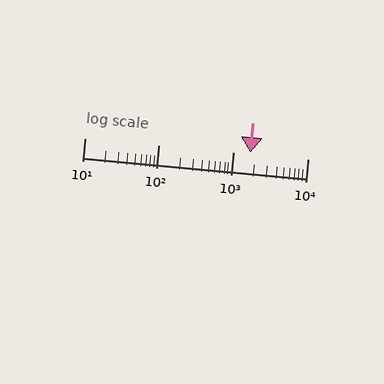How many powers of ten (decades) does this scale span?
The scale spans 3 decades, from 10 to 10000.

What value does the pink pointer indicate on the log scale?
The pointer indicates approximately 1700.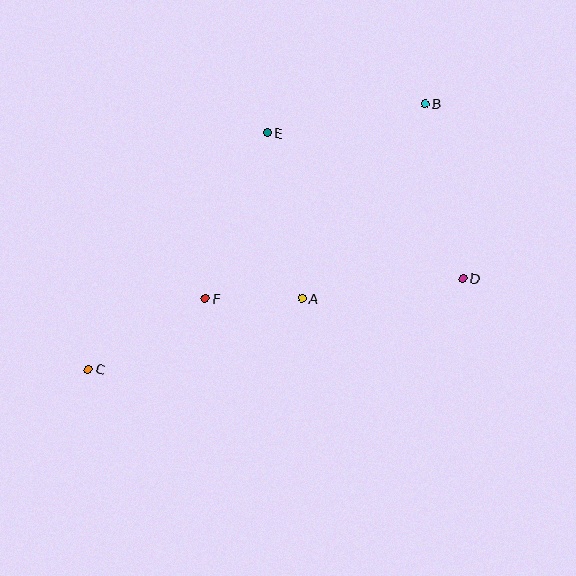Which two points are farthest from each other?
Points B and C are farthest from each other.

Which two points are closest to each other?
Points A and F are closest to each other.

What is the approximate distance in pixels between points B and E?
The distance between B and E is approximately 160 pixels.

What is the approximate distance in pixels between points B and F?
The distance between B and F is approximately 293 pixels.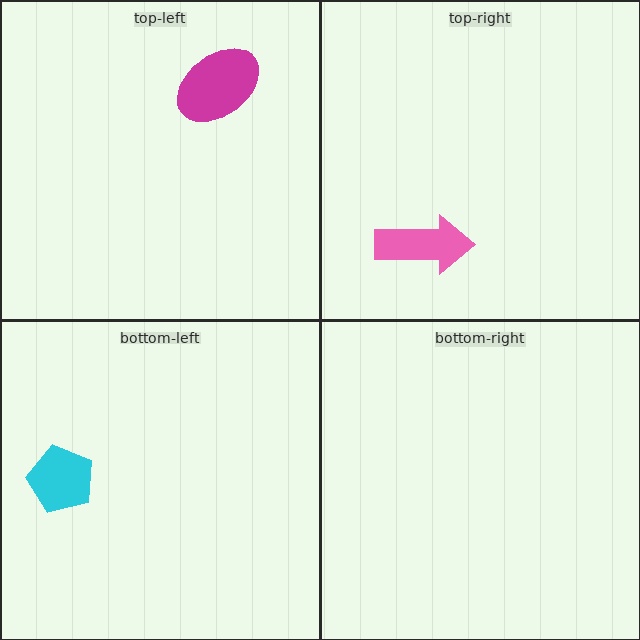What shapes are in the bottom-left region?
The cyan pentagon.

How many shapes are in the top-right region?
1.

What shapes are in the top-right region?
The pink arrow.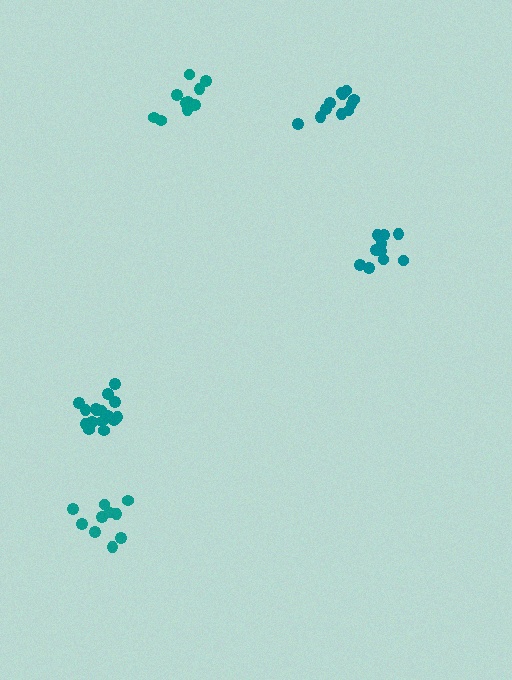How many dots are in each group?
Group 1: 10 dots, Group 2: 10 dots, Group 3: 11 dots, Group 4: 10 dots, Group 5: 16 dots (57 total).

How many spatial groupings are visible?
There are 5 spatial groupings.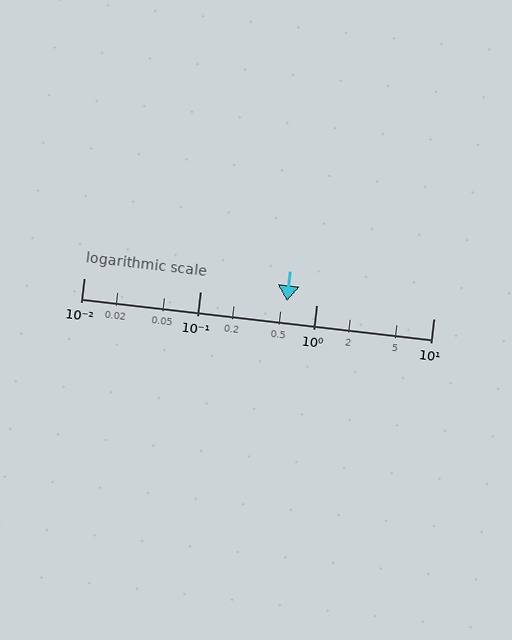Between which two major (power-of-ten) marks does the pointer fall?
The pointer is between 0.1 and 1.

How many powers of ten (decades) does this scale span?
The scale spans 3 decades, from 0.01 to 10.